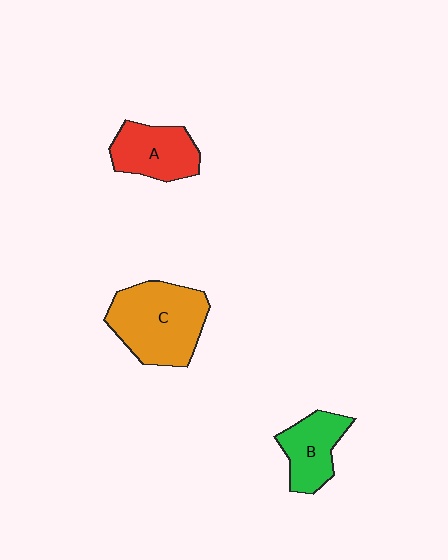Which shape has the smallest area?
Shape B (green).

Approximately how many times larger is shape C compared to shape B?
Approximately 1.7 times.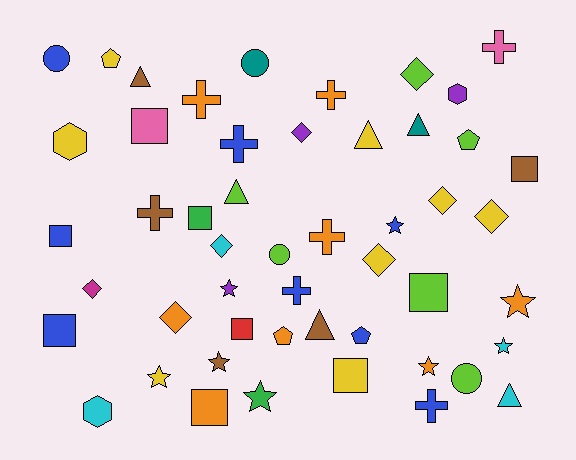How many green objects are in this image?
There are 2 green objects.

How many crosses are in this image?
There are 8 crosses.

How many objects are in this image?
There are 50 objects.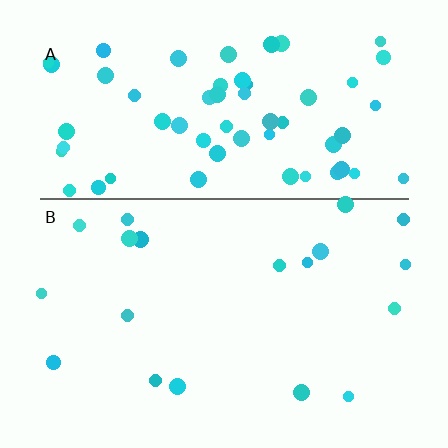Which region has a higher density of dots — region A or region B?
A (the top).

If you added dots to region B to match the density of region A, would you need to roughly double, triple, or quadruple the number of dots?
Approximately triple.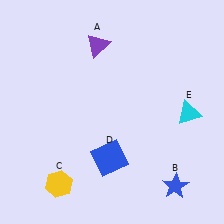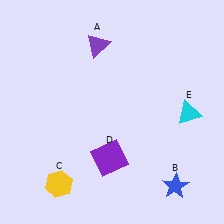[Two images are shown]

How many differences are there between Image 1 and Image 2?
There is 1 difference between the two images.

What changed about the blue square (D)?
In Image 1, D is blue. In Image 2, it changed to purple.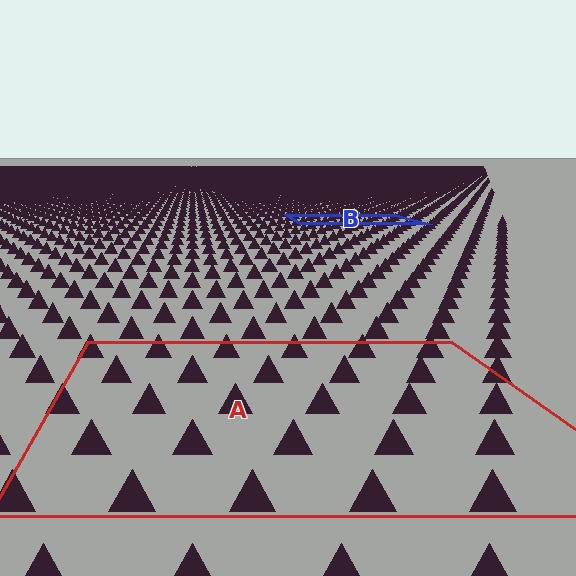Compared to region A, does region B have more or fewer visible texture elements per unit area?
Region B has more texture elements per unit area — they are packed more densely because it is farther away.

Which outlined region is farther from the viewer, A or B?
Region B is farther from the viewer — the texture elements inside it appear smaller and more densely packed.